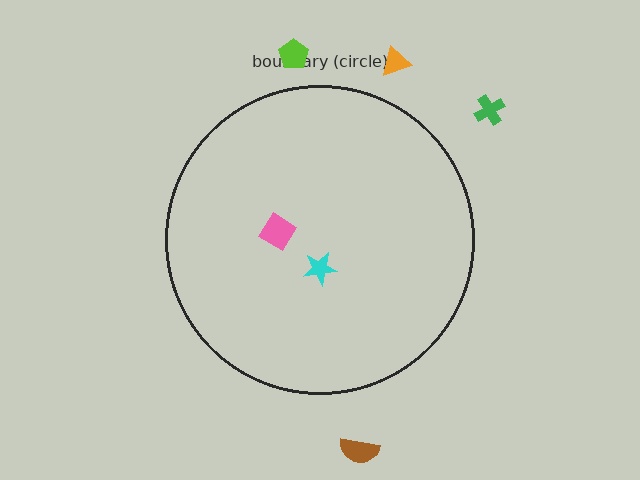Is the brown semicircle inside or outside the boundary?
Outside.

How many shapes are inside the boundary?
2 inside, 4 outside.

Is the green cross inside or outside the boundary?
Outside.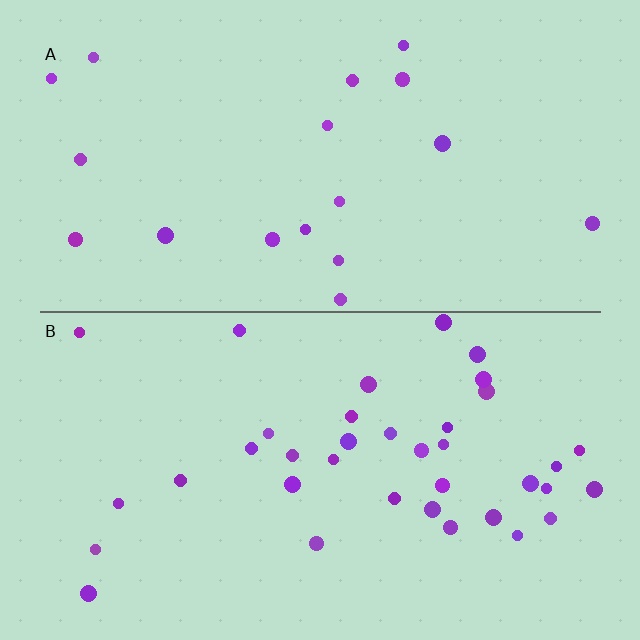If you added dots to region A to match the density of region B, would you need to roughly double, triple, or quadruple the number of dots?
Approximately double.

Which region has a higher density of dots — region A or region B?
B (the bottom).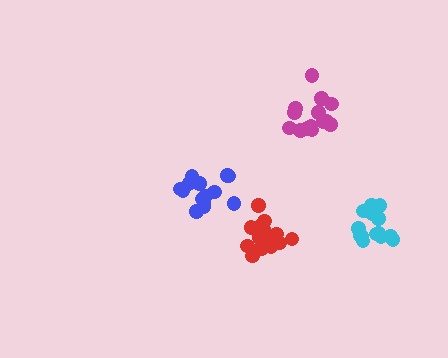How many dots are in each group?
Group 1: 15 dots, Group 2: 14 dots, Group 3: 15 dots, Group 4: 14 dots (58 total).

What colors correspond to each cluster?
The clusters are colored: magenta, blue, red, cyan.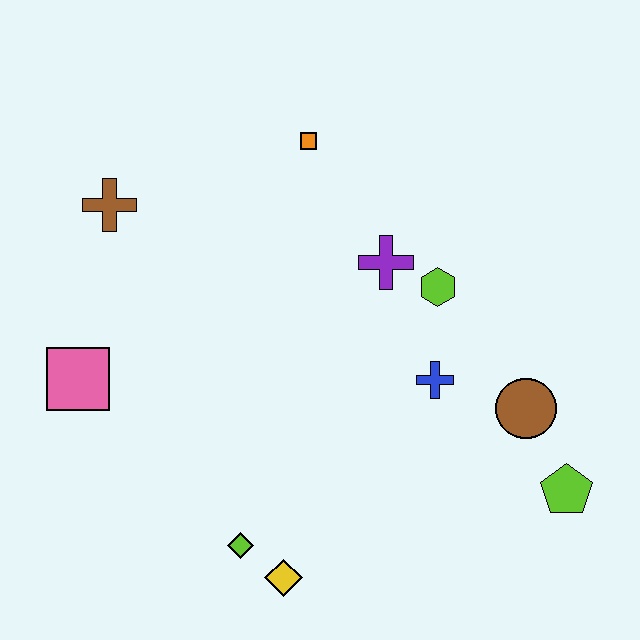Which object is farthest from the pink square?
The lime pentagon is farthest from the pink square.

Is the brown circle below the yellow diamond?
No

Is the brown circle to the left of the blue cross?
No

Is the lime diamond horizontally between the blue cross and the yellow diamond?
No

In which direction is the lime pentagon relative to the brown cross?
The lime pentagon is to the right of the brown cross.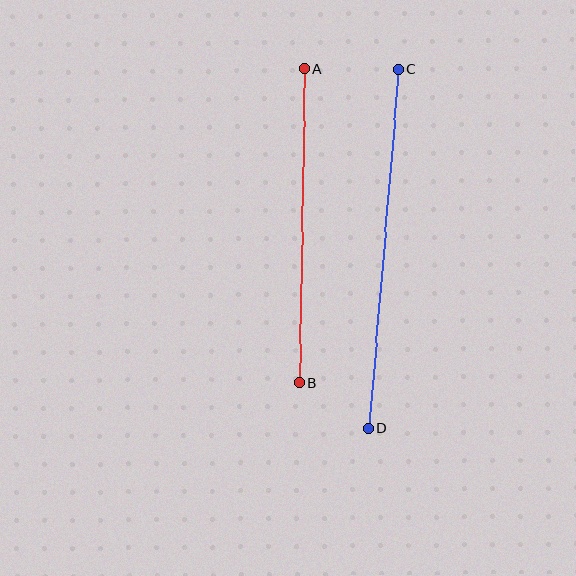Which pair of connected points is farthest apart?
Points C and D are farthest apart.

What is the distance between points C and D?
The distance is approximately 360 pixels.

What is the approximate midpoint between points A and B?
The midpoint is at approximately (302, 226) pixels.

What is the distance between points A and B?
The distance is approximately 314 pixels.